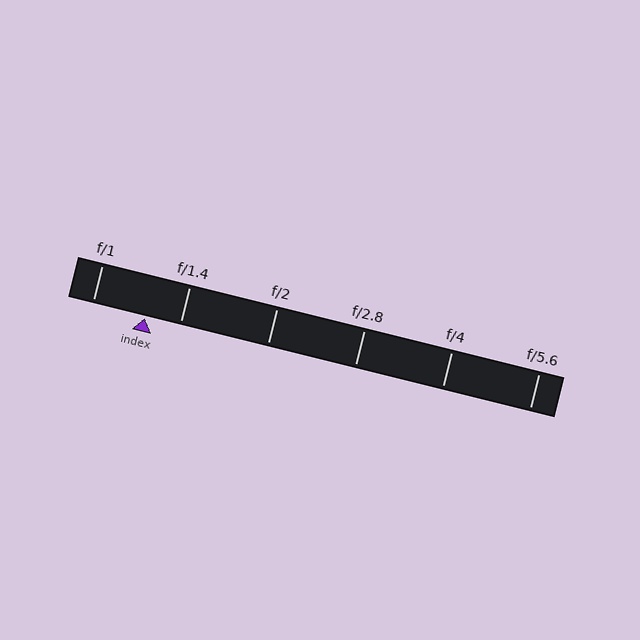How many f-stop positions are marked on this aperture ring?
There are 6 f-stop positions marked.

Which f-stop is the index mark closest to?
The index mark is closest to f/1.4.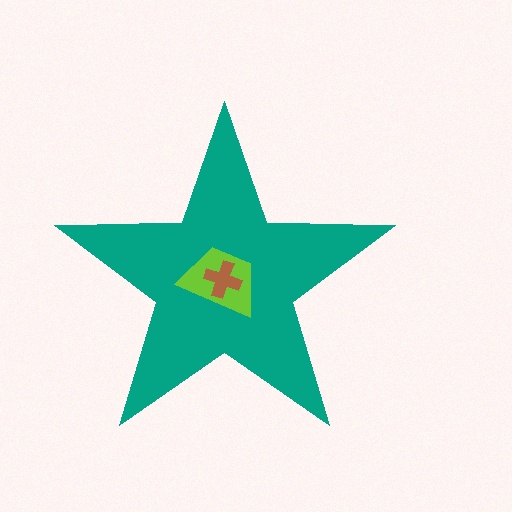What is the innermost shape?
The brown cross.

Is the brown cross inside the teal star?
Yes.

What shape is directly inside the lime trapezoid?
The brown cross.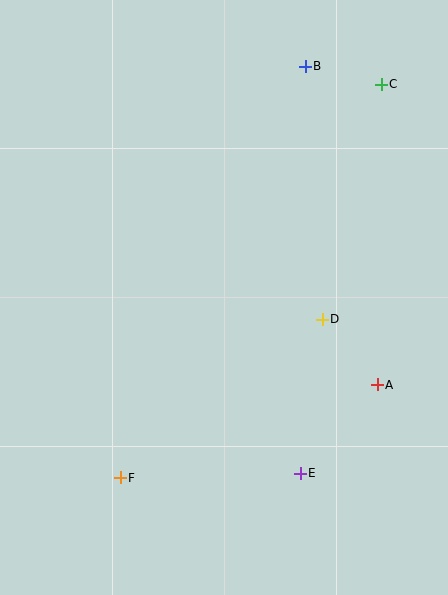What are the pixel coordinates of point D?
Point D is at (322, 319).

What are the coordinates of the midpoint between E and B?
The midpoint between E and B is at (303, 270).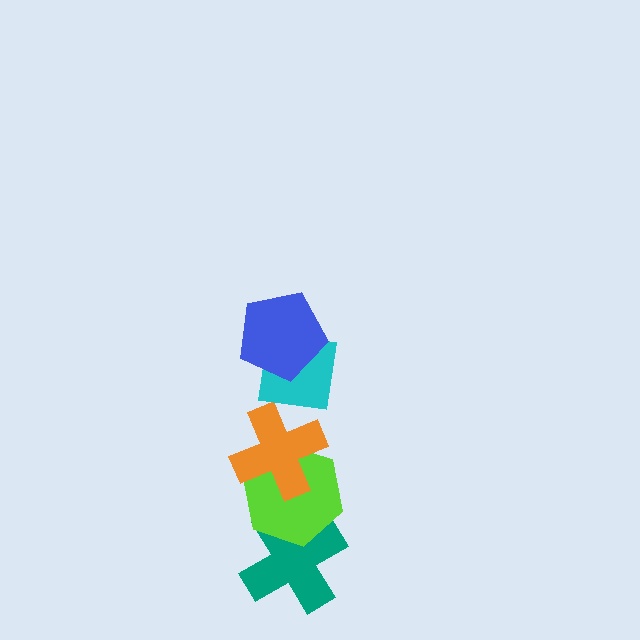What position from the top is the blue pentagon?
The blue pentagon is 1st from the top.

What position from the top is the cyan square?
The cyan square is 2nd from the top.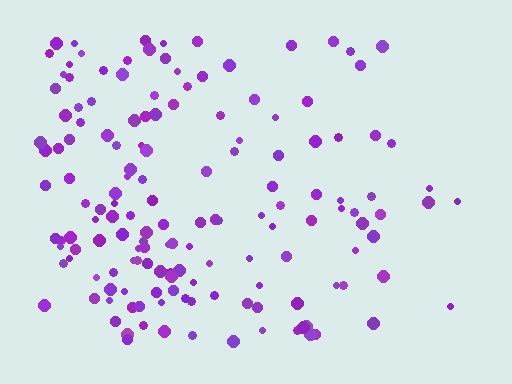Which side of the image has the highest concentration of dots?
The left.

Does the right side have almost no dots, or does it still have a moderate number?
Still a moderate number, just noticeably fewer than the left.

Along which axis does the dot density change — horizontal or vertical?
Horizontal.